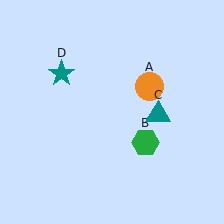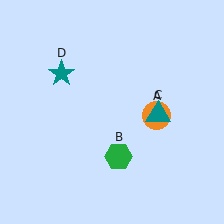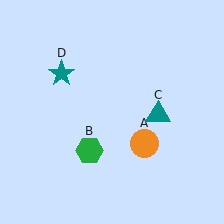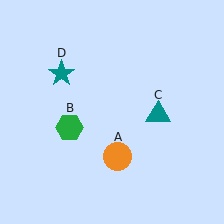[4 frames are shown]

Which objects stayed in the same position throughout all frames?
Teal triangle (object C) and teal star (object D) remained stationary.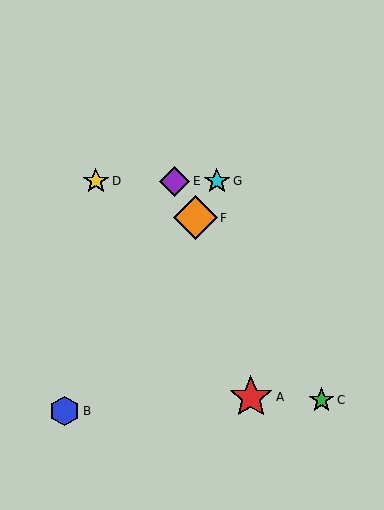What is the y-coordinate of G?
Object G is at y≈181.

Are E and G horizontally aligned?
Yes, both are at y≈181.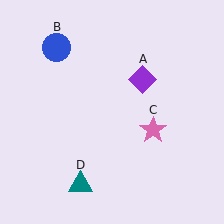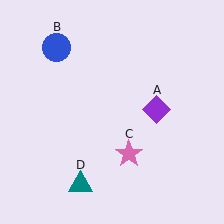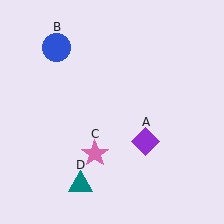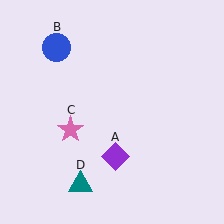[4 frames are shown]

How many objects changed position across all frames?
2 objects changed position: purple diamond (object A), pink star (object C).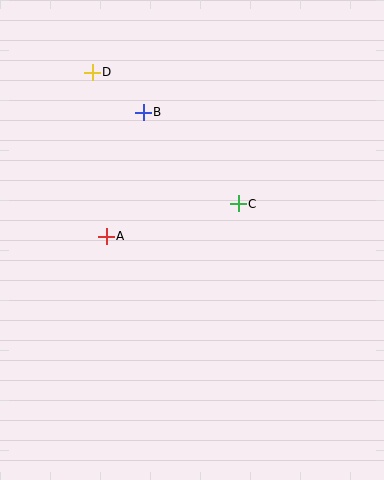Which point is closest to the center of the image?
Point C at (238, 204) is closest to the center.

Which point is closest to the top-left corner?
Point D is closest to the top-left corner.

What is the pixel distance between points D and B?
The distance between D and B is 65 pixels.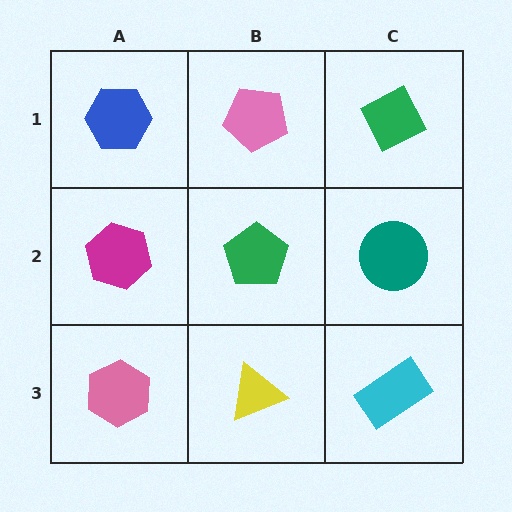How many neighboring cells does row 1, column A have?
2.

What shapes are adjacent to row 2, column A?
A blue hexagon (row 1, column A), a pink hexagon (row 3, column A), a green pentagon (row 2, column B).